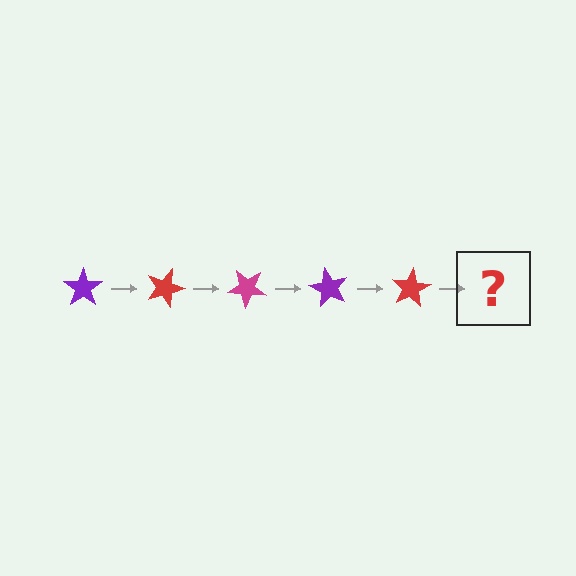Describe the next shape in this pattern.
It should be a magenta star, rotated 100 degrees from the start.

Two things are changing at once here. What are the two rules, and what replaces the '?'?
The two rules are that it rotates 20 degrees each step and the color cycles through purple, red, and magenta. The '?' should be a magenta star, rotated 100 degrees from the start.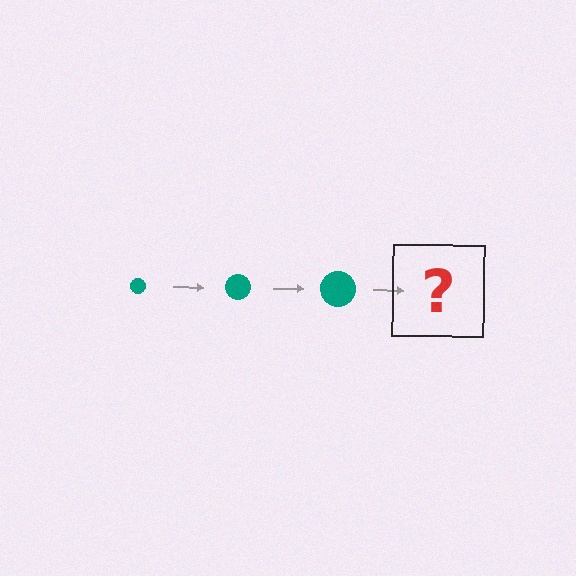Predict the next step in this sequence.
The next step is a teal circle, larger than the previous one.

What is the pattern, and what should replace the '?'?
The pattern is that the circle gets progressively larger each step. The '?' should be a teal circle, larger than the previous one.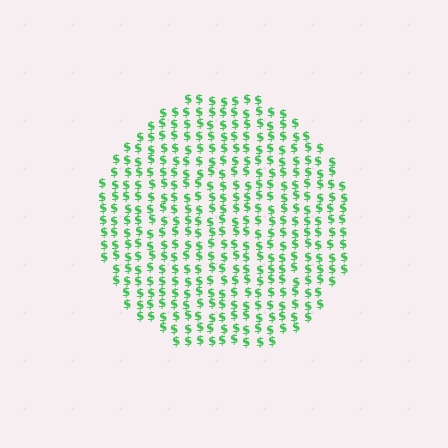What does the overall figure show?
The overall figure shows a circle.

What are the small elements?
The small elements are dollar signs.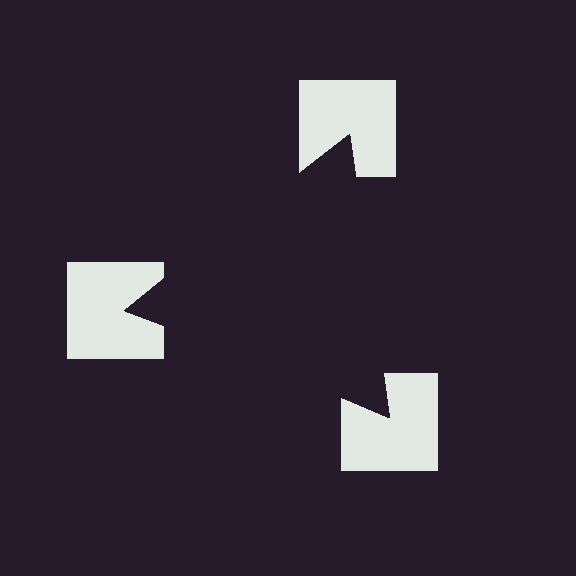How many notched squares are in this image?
There are 3 — one at each vertex of the illusory triangle.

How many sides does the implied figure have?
3 sides.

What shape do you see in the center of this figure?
An illusory triangle — its edges are inferred from the aligned wedge cuts in the notched squares, not physically drawn.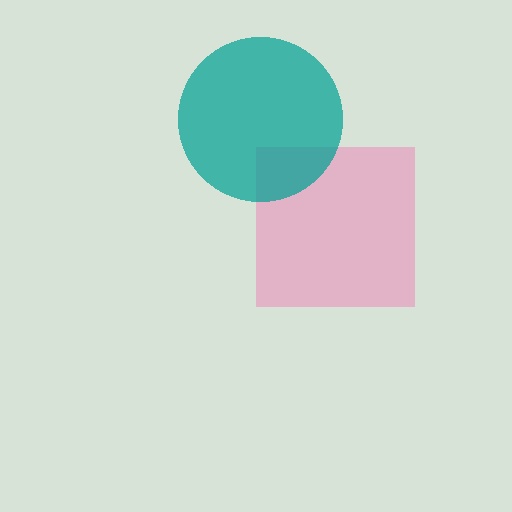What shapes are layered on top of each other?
The layered shapes are: a pink square, a teal circle.